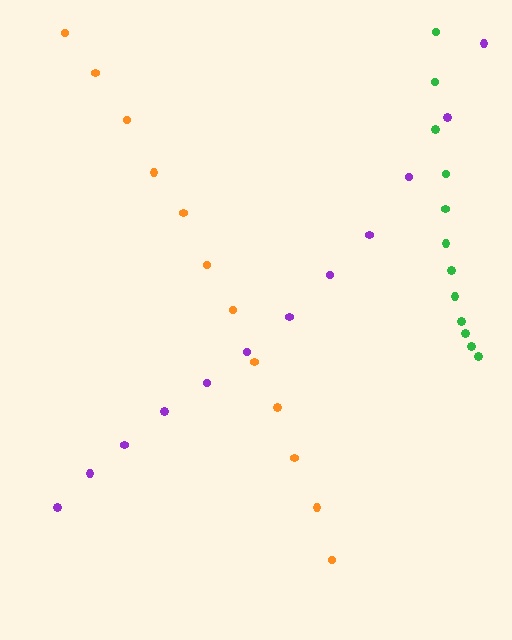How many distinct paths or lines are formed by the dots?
There are 3 distinct paths.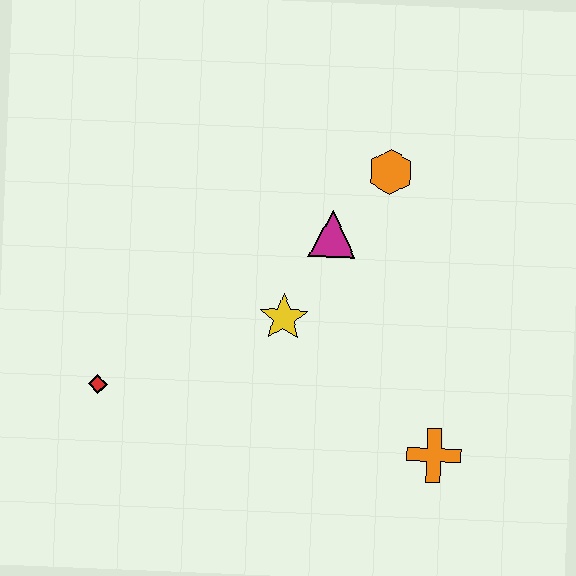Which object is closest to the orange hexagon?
The magenta triangle is closest to the orange hexagon.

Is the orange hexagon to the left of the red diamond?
No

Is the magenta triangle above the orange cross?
Yes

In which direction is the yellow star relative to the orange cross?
The yellow star is to the left of the orange cross.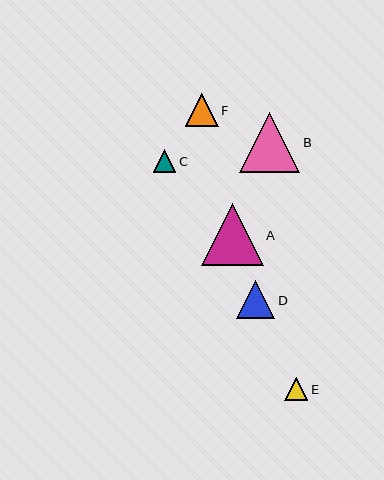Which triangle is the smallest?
Triangle C is the smallest with a size of approximately 22 pixels.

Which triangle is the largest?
Triangle A is the largest with a size of approximately 62 pixels.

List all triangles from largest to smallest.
From largest to smallest: A, B, D, F, E, C.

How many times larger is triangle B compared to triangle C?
Triangle B is approximately 2.7 times the size of triangle C.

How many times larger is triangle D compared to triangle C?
Triangle D is approximately 1.7 times the size of triangle C.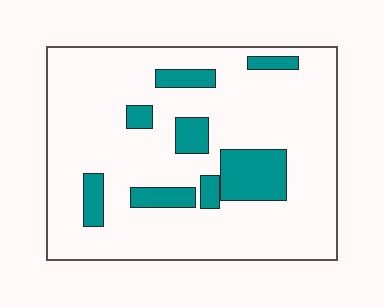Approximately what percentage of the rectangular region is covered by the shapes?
Approximately 15%.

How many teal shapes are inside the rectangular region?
8.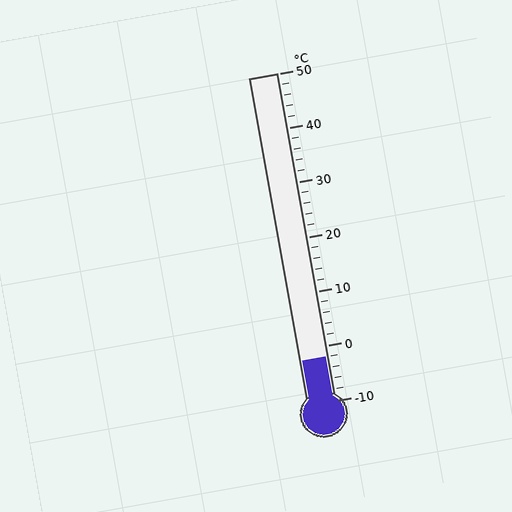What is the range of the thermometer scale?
The thermometer scale ranges from -10°C to 50°C.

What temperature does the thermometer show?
The thermometer shows approximately -2°C.